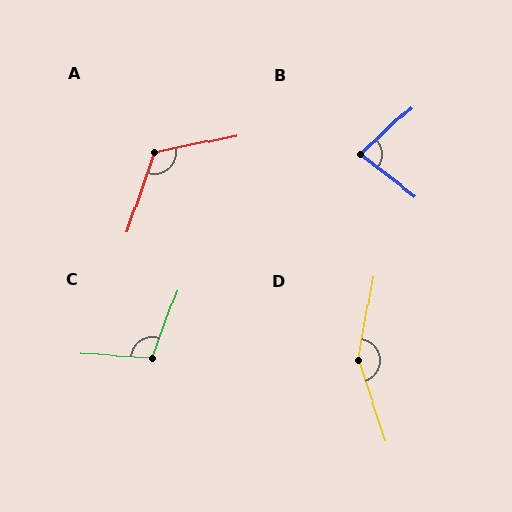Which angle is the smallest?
B, at approximately 81 degrees.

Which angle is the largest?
D, at approximately 151 degrees.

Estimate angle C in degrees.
Approximately 107 degrees.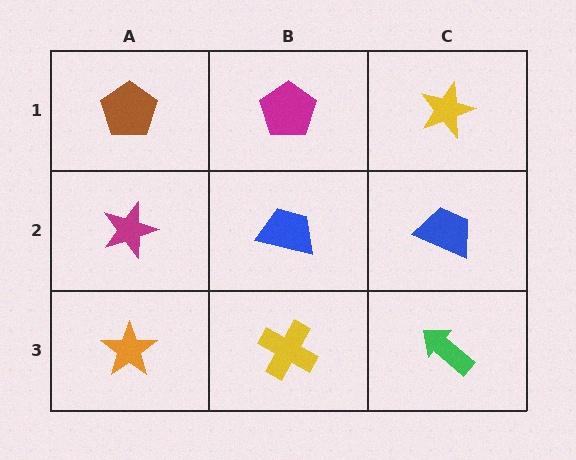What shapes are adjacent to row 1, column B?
A blue trapezoid (row 2, column B), a brown pentagon (row 1, column A), a yellow star (row 1, column C).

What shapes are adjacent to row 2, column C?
A yellow star (row 1, column C), a green arrow (row 3, column C), a blue trapezoid (row 2, column B).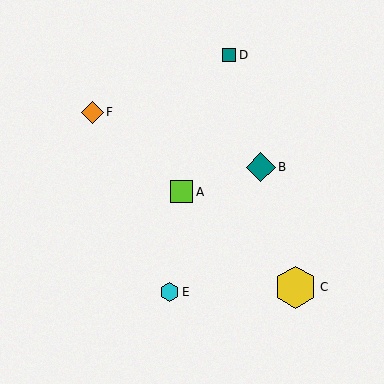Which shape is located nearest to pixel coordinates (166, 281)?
The cyan hexagon (labeled E) at (169, 292) is nearest to that location.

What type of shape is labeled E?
Shape E is a cyan hexagon.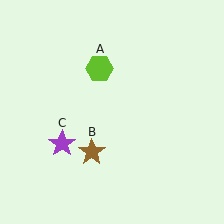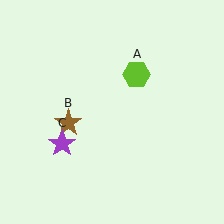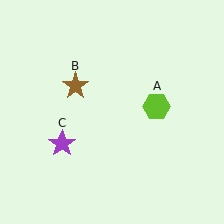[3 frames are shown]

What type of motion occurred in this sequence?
The lime hexagon (object A), brown star (object B) rotated clockwise around the center of the scene.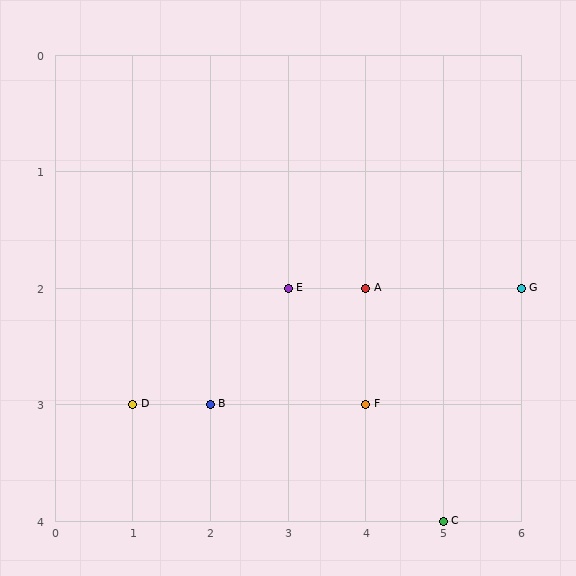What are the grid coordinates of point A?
Point A is at grid coordinates (4, 2).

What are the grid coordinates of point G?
Point G is at grid coordinates (6, 2).